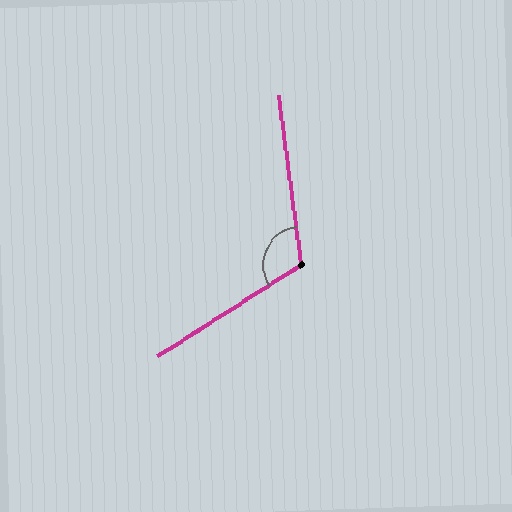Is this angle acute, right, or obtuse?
It is obtuse.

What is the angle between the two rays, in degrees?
Approximately 115 degrees.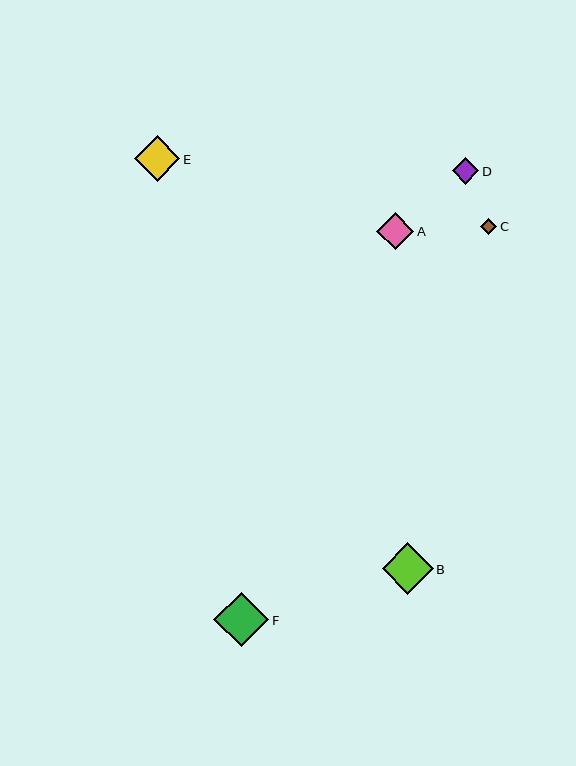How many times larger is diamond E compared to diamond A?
Diamond E is approximately 1.2 times the size of diamond A.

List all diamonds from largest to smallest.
From largest to smallest: F, B, E, A, D, C.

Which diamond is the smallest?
Diamond C is the smallest with a size of approximately 16 pixels.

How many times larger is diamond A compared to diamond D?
Diamond A is approximately 1.4 times the size of diamond D.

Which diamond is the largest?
Diamond F is the largest with a size of approximately 55 pixels.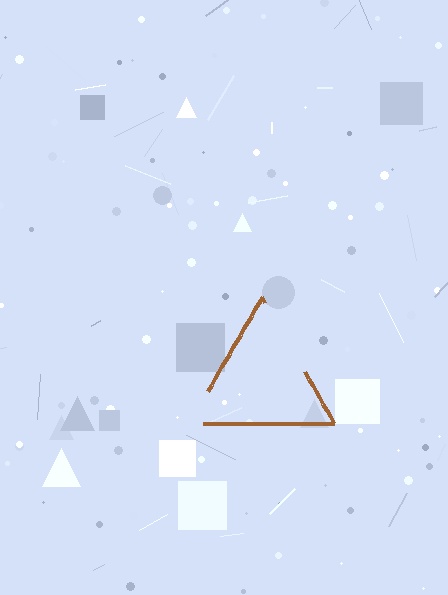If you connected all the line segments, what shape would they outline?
They would outline a triangle.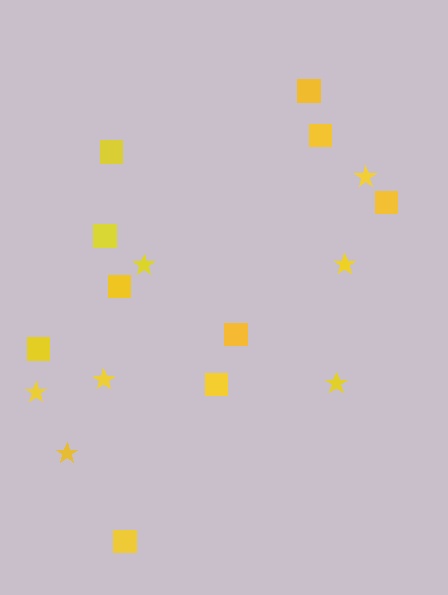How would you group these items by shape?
There are 2 groups: one group of squares (10) and one group of stars (7).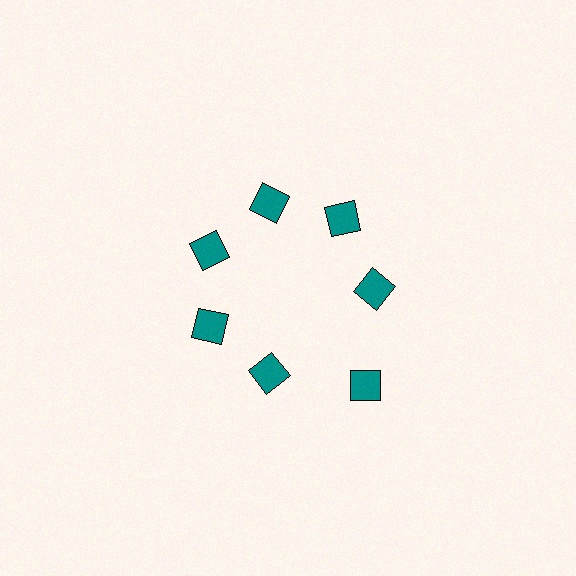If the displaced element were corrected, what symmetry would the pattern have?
It would have 7-fold rotational symmetry — the pattern would map onto itself every 51 degrees.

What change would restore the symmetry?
The symmetry would be restored by moving it inward, back onto the ring so that all 7 diamonds sit at equal angles and equal distance from the center.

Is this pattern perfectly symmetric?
No. The 7 teal diamonds are arranged in a ring, but one element near the 5 o'clock position is pushed outward from the center, breaking the 7-fold rotational symmetry.